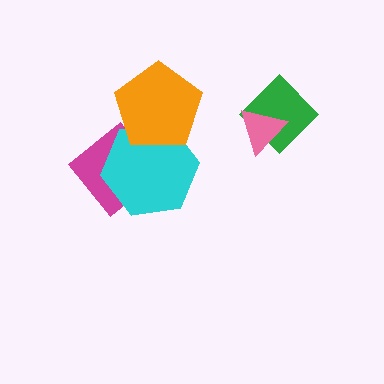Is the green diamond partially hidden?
Yes, it is partially covered by another shape.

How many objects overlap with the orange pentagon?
1 object overlaps with the orange pentagon.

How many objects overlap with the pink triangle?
1 object overlaps with the pink triangle.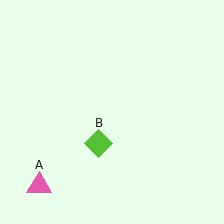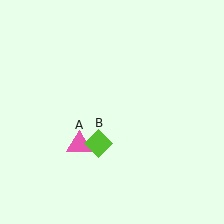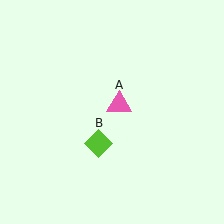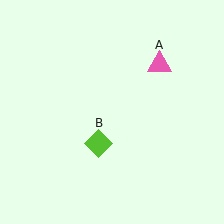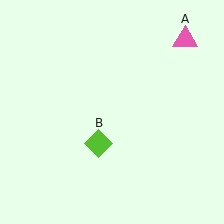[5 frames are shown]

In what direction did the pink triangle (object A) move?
The pink triangle (object A) moved up and to the right.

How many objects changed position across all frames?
1 object changed position: pink triangle (object A).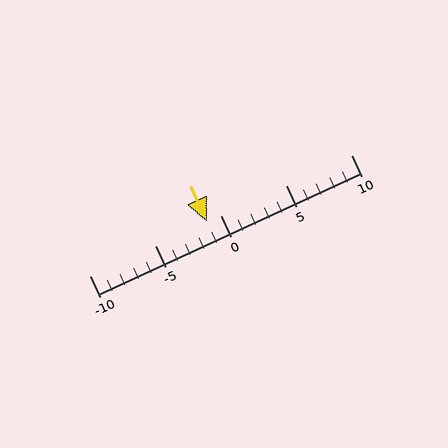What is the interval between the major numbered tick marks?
The major tick marks are spaced 5 units apart.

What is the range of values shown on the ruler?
The ruler shows values from -10 to 10.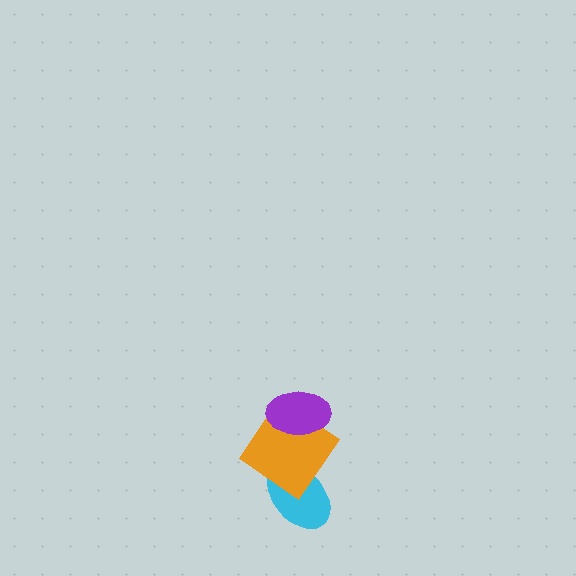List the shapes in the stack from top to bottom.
From top to bottom: the purple ellipse, the orange diamond, the cyan ellipse.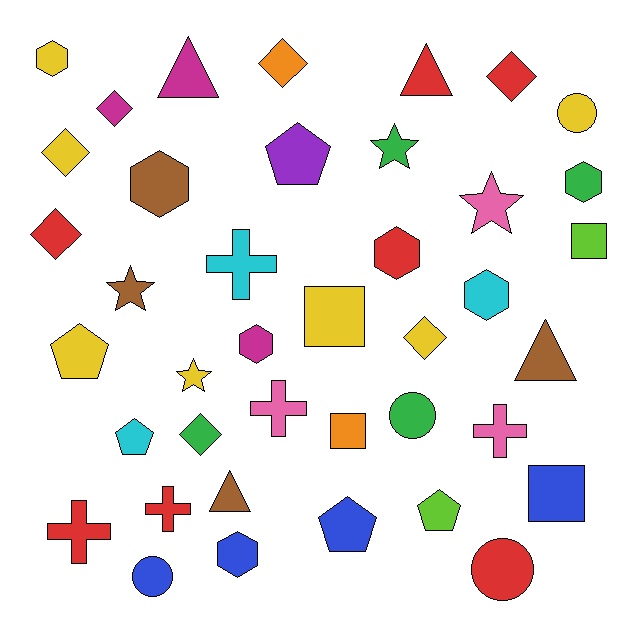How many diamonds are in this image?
There are 7 diamonds.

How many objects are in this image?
There are 40 objects.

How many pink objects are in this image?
There are 3 pink objects.